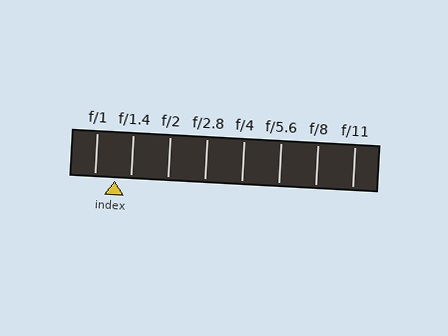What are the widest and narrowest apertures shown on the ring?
The widest aperture shown is f/1 and the narrowest is f/11.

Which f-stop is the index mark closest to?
The index mark is closest to f/1.4.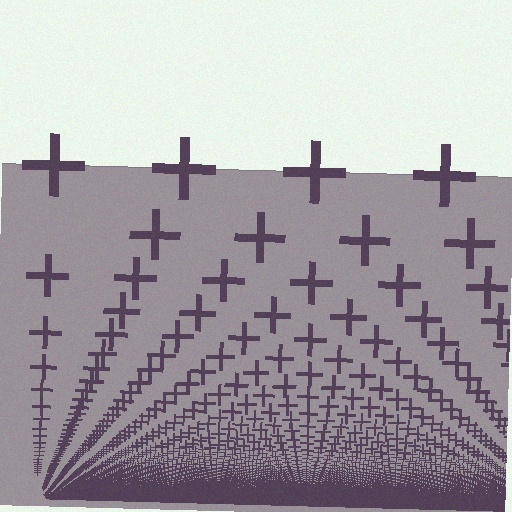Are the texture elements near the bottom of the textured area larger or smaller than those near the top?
Smaller. The gradient is inverted — elements near the bottom are smaller and denser.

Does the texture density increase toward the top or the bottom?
Density increases toward the bottom.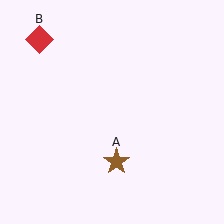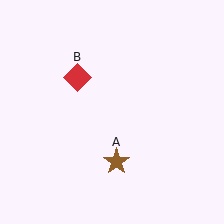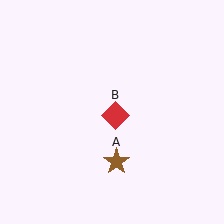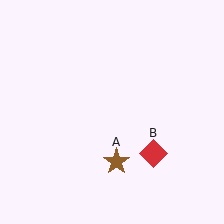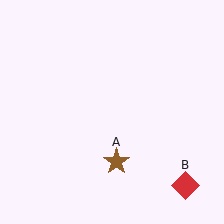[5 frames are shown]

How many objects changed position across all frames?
1 object changed position: red diamond (object B).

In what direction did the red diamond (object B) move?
The red diamond (object B) moved down and to the right.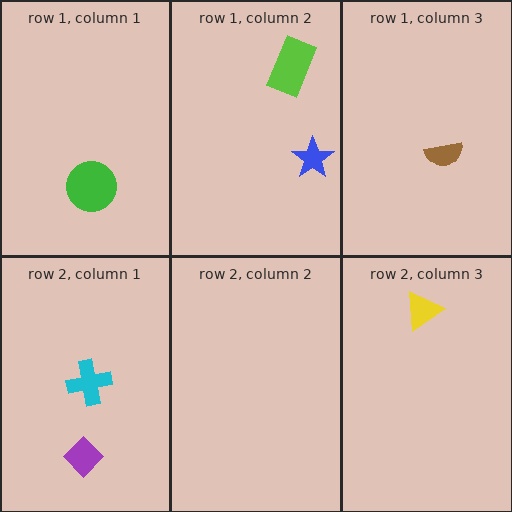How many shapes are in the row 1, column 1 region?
1.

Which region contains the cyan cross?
The row 2, column 1 region.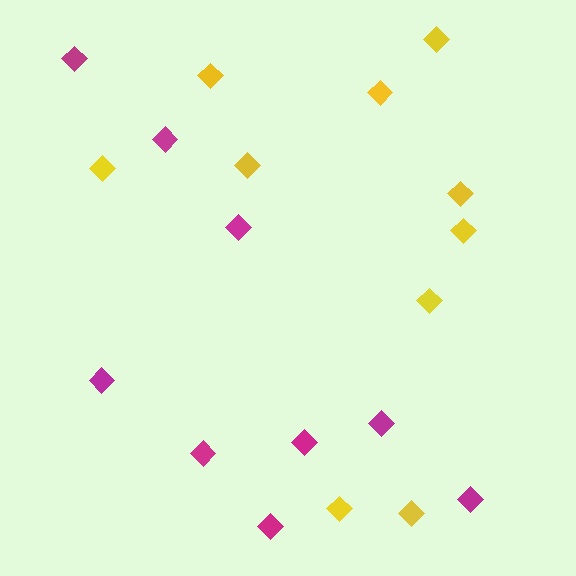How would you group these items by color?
There are 2 groups: one group of magenta diamonds (9) and one group of yellow diamonds (10).